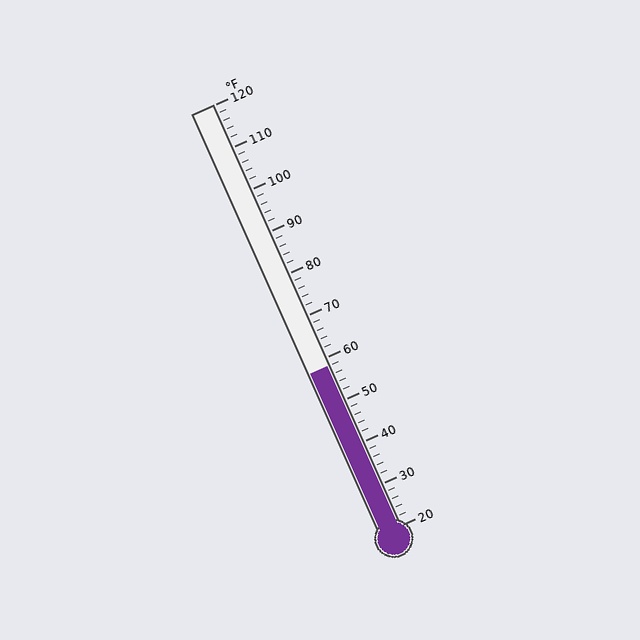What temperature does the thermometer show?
The thermometer shows approximately 58°F.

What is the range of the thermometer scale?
The thermometer scale ranges from 20°F to 120°F.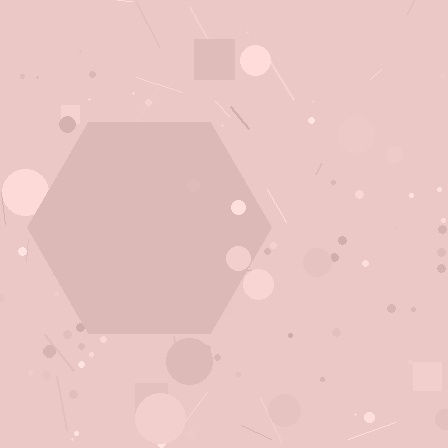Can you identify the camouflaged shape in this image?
The camouflaged shape is a hexagon.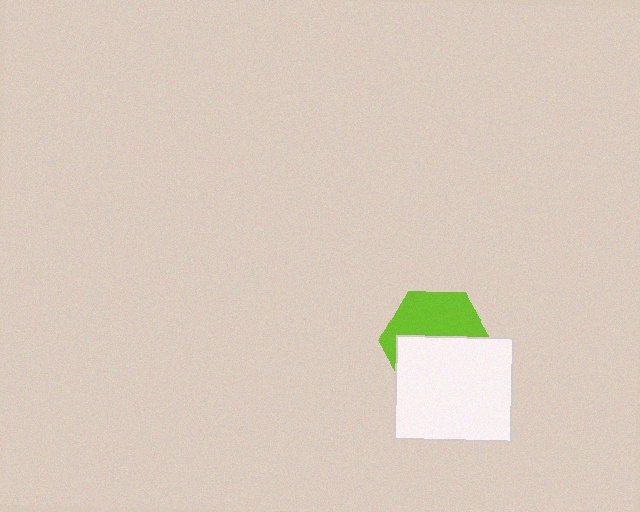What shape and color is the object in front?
The object in front is a white rectangle.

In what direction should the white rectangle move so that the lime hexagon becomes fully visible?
The white rectangle should move down. That is the shortest direction to clear the overlap and leave the lime hexagon fully visible.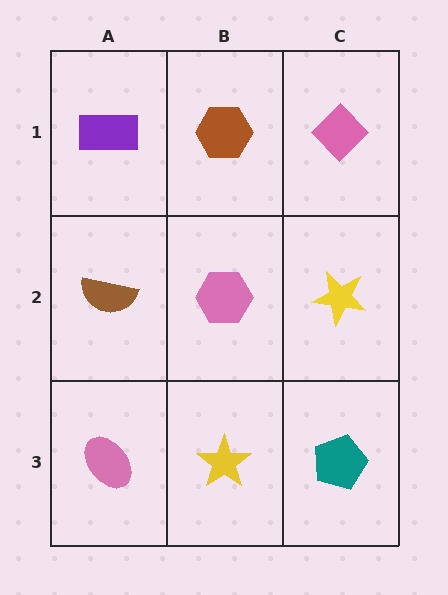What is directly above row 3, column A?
A brown semicircle.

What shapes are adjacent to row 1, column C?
A yellow star (row 2, column C), a brown hexagon (row 1, column B).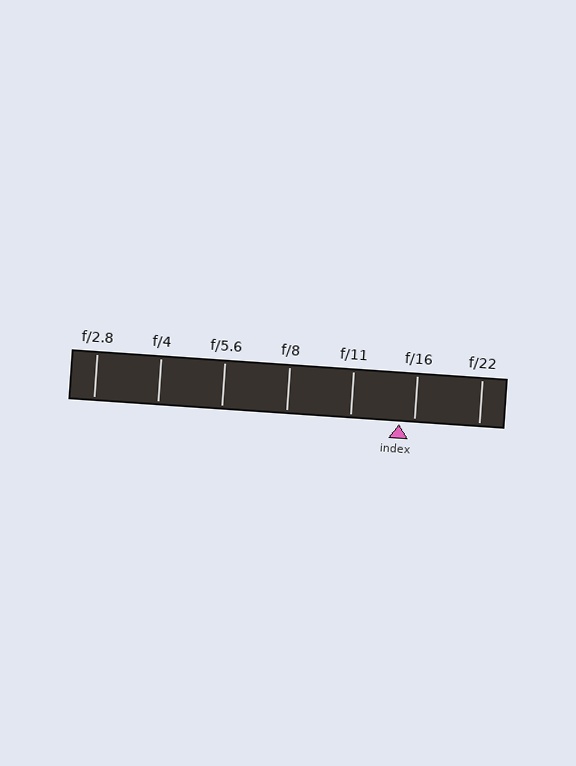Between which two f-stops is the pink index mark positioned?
The index mark is between f/11 and f/16.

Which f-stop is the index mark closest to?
The index mark is closest to f/16.